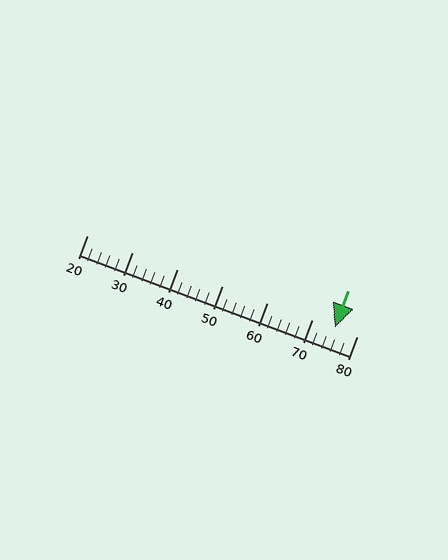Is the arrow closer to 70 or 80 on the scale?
The arrow is closer to 80.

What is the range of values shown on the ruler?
The ruler shows values from 20 to 80.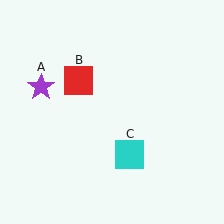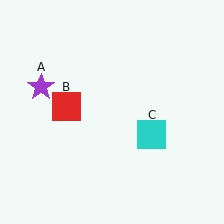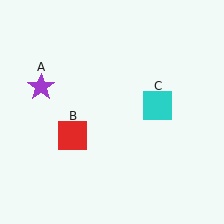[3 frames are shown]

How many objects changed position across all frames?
2 objects changed position: red square (object B), cyan square (object C).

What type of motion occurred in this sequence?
The red square (object B), cyan square (object C) rotated counterclockwise around the center of the scene.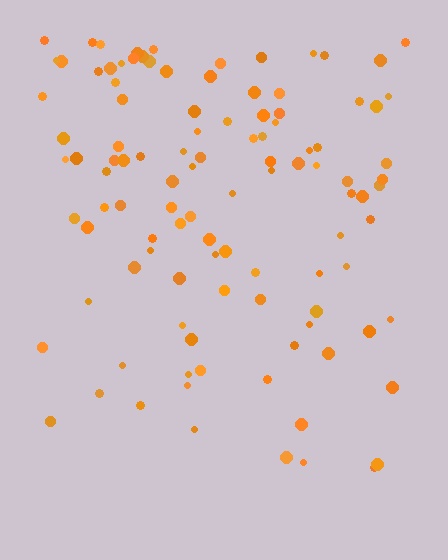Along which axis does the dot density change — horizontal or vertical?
Vertical.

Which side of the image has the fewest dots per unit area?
The bottom.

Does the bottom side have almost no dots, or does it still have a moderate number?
Still a moderate number, just noticeably fewer than the top.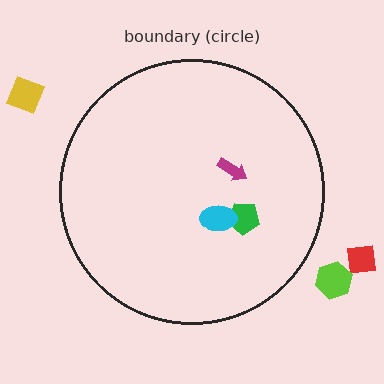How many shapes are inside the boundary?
3 inside, 3 outside.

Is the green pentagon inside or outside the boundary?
Inside.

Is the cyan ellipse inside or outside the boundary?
Inside.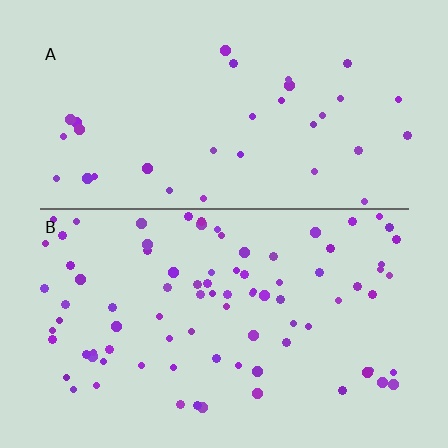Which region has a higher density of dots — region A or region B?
B (the bottom).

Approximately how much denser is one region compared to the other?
Approximately 2.6× — region B over region A.